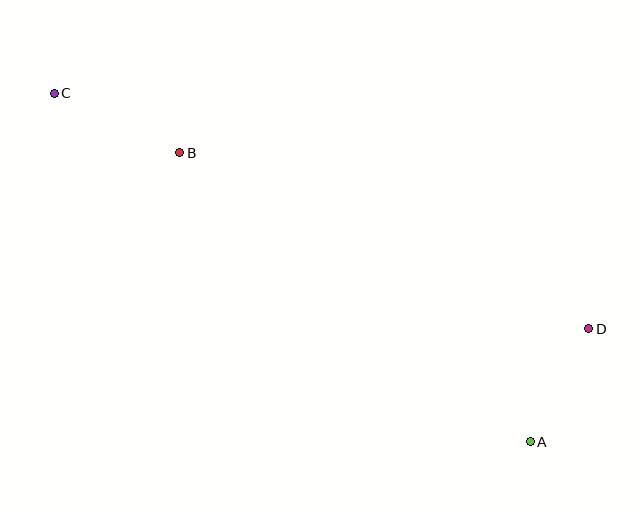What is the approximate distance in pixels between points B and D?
The distance between B and D is approximately 445 pixels.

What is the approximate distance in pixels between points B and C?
The distance between B and C is approximately 139 pixels.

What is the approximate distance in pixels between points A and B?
The distance between A and B is approximately 454 pixels.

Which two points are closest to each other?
Points A and D are closest to each other.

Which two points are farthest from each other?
Points A and C are farthest from each other.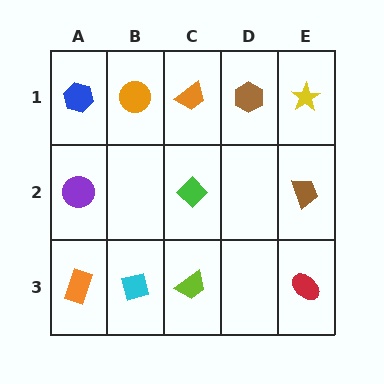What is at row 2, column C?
A green diamond.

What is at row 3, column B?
A cyan square.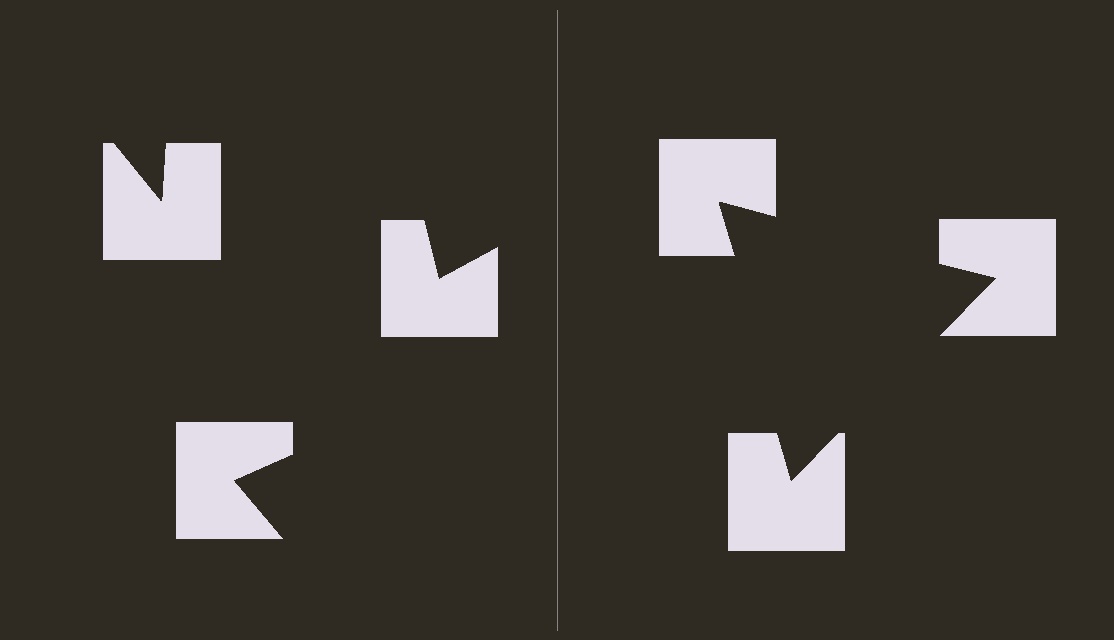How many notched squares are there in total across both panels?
6 — 3 on each side.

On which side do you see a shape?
An illusory triangle appears on the right side. On the left side the wedge cuts are rotated, so no coherent shape forms.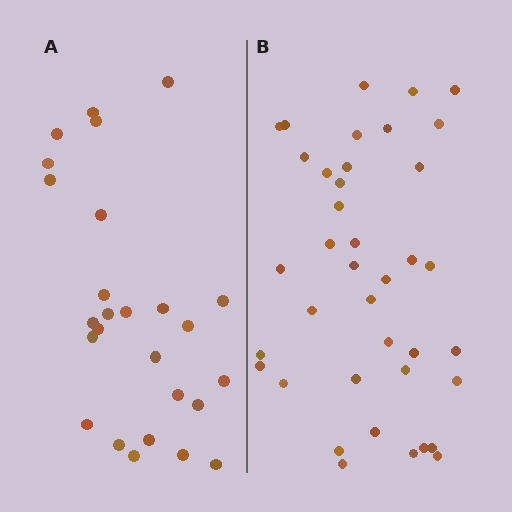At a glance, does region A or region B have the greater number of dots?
Region B (the right region) has more dots.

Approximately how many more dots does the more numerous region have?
Region B has approximately 15 more dots than region A.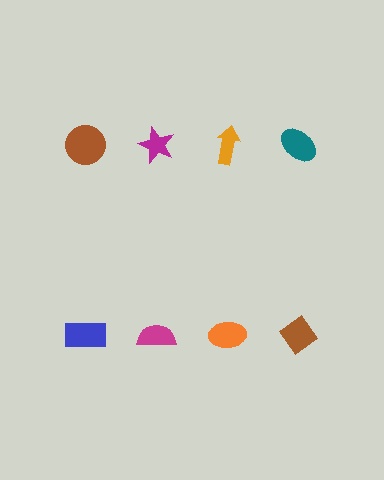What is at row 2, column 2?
A magenta semicircle.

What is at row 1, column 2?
A magenta star.